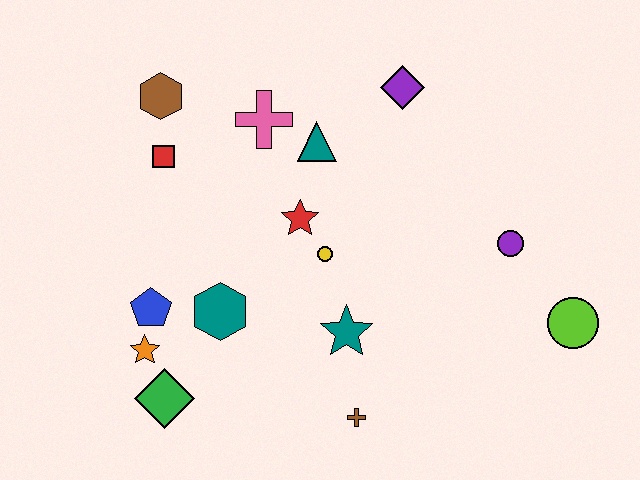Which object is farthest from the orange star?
The lime circle is farthest from the orange star.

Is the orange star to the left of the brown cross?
Yes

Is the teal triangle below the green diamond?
No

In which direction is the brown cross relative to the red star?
The brown cross is below the red star.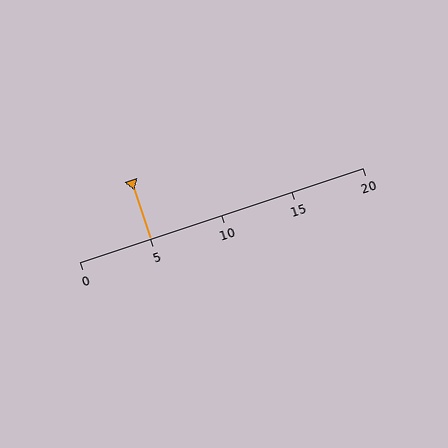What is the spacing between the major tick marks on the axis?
The major ticks are spaced 5 apart.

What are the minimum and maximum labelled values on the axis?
The axis runs from 0 to 20.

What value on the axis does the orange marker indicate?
The marker indicates approximately 5.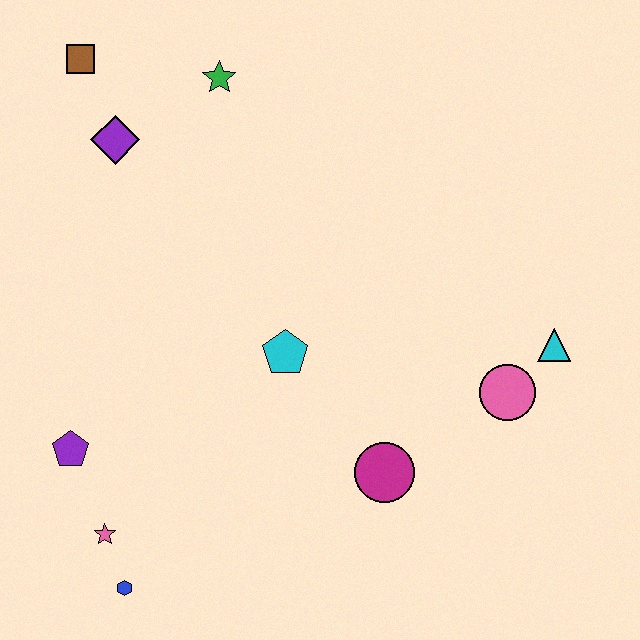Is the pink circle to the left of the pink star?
No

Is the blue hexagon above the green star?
No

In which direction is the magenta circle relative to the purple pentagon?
The magenta circle is to the right of the purple pentagon.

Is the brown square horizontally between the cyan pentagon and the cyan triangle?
No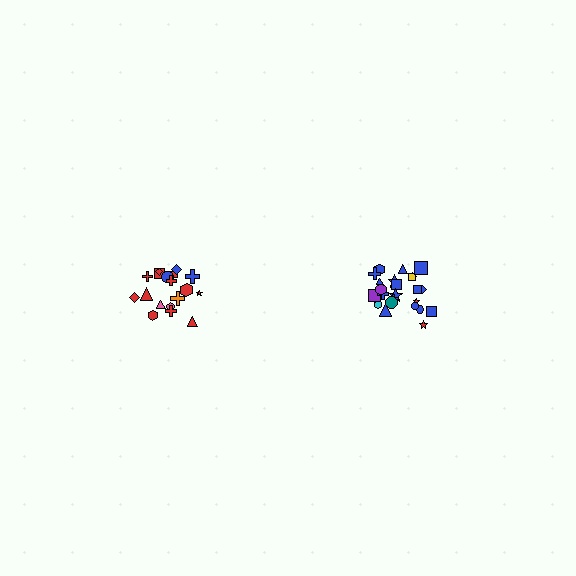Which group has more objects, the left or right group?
The right group.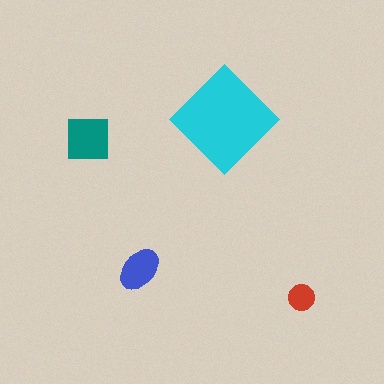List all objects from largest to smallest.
The cyan diamond, the teal square, the blue ellipse, the red circle.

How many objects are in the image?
There are 4 objects in the image.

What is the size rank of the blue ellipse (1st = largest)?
3rd.